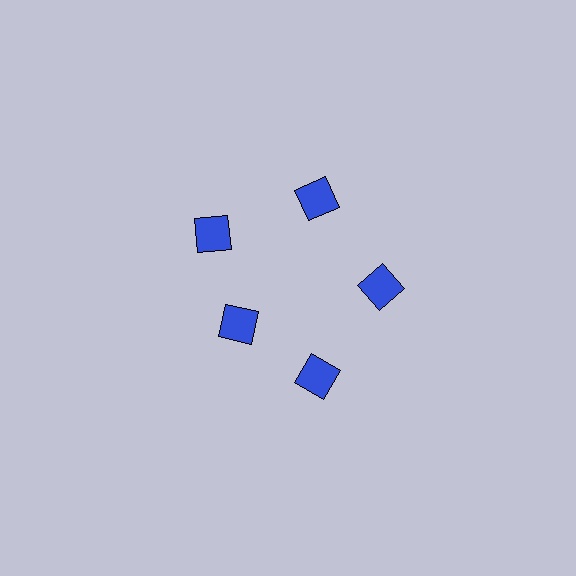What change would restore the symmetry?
The symmetry would be restored by moving it outward, back onto the ring so that all 5 squares sit at equal angles and equal distance from the center.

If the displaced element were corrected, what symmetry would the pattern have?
It would have 5-fold rotational symmetry — the pattern would map onto itself every 72 degrees.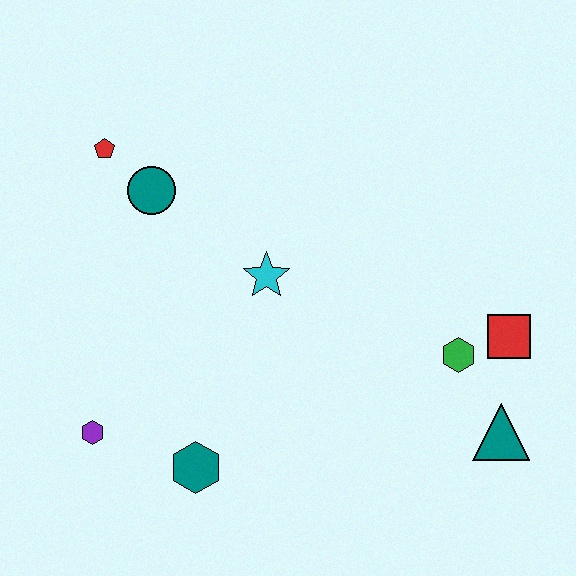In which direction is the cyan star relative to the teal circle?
The cyan star is to the right of the teal circle.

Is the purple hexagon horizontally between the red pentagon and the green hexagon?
No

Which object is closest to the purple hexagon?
The teal hexagon is closest to the purple hexagon.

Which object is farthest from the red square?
The red pentagon is farthest from the red square.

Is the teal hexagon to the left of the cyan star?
Yes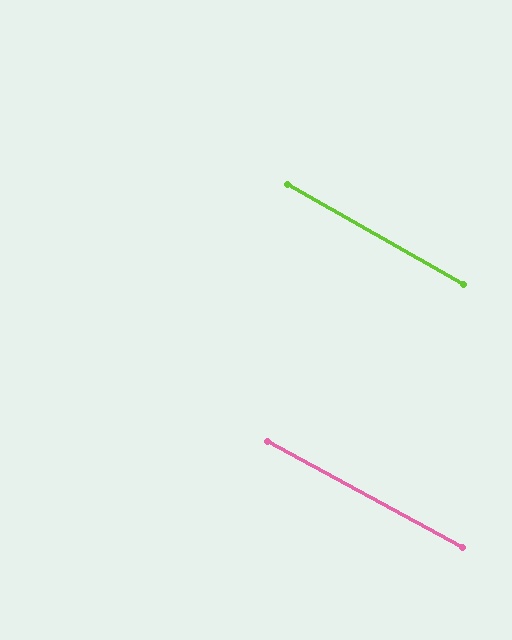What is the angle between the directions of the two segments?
Approximately 1 degree.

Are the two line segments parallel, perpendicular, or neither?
Parallel — their directions differ by only 0.9°.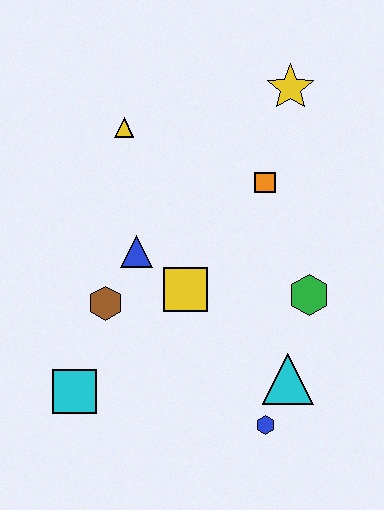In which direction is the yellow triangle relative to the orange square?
The yellow triangle is to the left of the orange square.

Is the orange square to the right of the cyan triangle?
No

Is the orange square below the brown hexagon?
No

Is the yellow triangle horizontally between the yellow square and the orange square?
No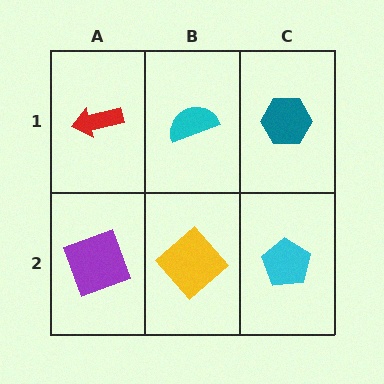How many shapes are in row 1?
3 shapes.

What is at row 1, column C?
A teal hexagon.